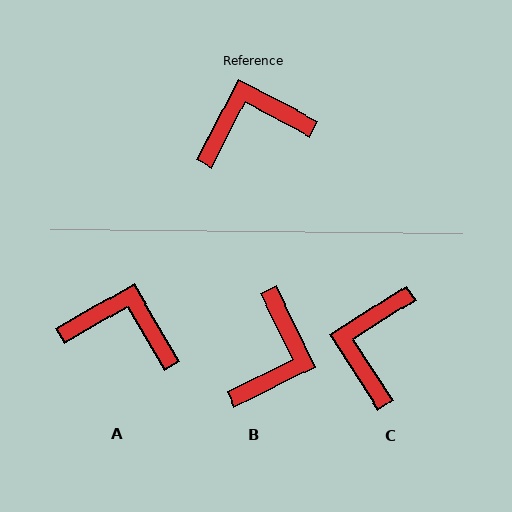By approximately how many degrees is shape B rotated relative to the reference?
Approximately 126 degrees clockwise.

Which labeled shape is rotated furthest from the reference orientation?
B, about 126 degrees away.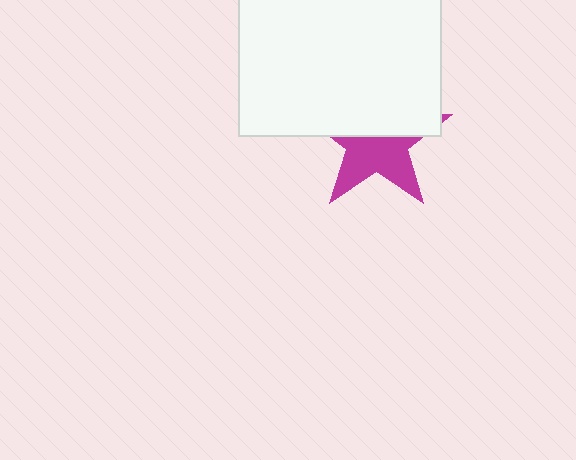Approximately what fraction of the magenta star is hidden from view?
Roughly 52% of the magenta star is hidden behind the white square.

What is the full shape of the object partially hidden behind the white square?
The partially hidden object is a magenta star.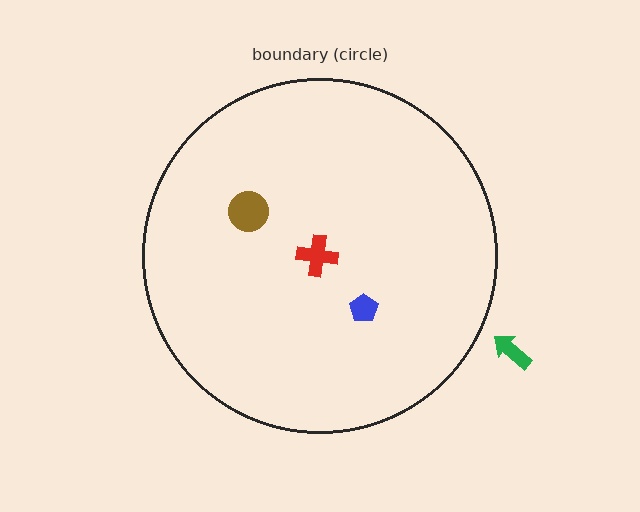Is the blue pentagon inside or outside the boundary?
Inside.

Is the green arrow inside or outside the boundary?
Outside.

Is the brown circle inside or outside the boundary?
Inside.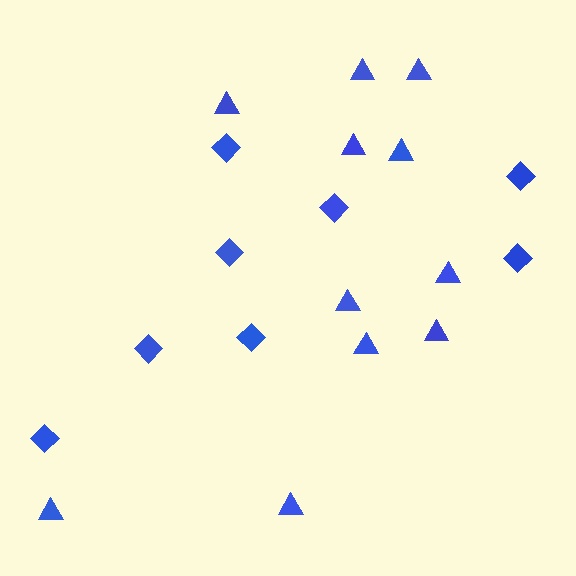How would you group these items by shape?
There are 2 groups: one group of diamonds (8) and one group of triangles (11).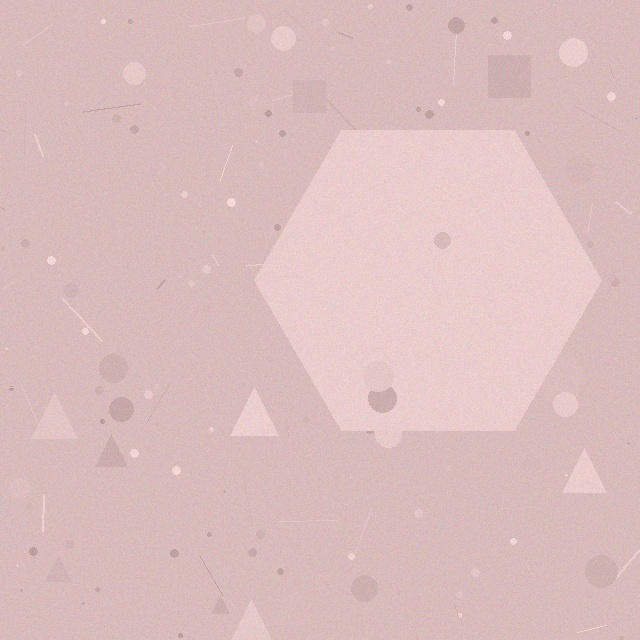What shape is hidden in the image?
A hexagon is hidden in the image.